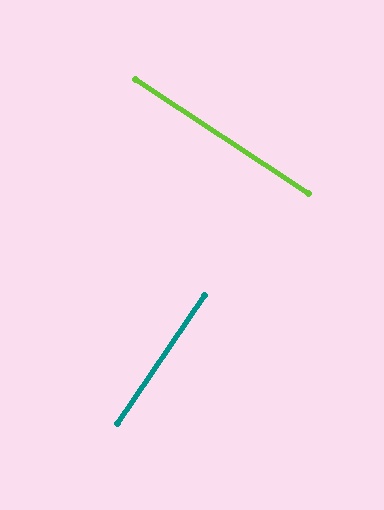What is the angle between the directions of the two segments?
Approximately 90 degrees.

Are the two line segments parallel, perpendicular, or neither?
Perpendicular — they meet at approximately 90°.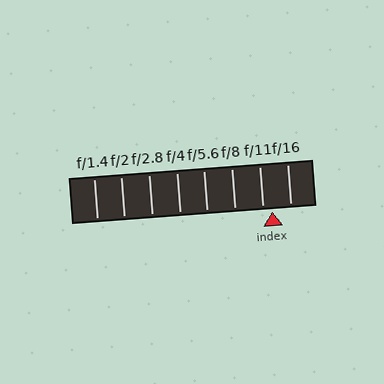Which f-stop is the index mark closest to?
The index mark is closest to f/11.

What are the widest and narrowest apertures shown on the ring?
The widest aperture shown is f/1.4 and the narrowest is f/16.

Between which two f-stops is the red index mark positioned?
The index mark is between f/11 and f/16.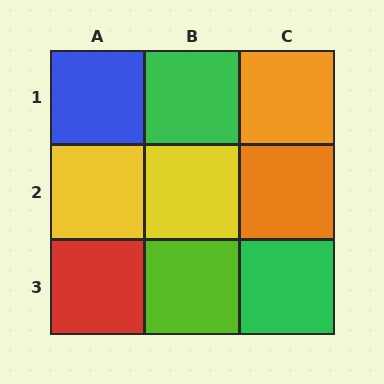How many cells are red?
1 cell is red.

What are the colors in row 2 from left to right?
Yellow, yellow, orange.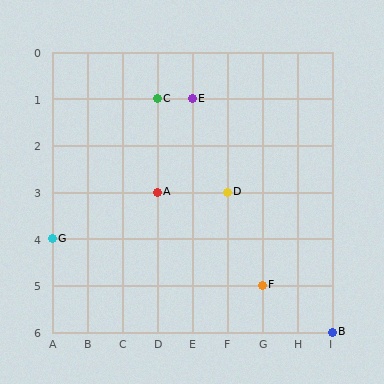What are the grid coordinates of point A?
Point A is at grid coordinates (D, 3).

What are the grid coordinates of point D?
Point D is at grid coordinates (F, 3).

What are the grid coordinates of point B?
Point B is at grid coordinates (I, 6).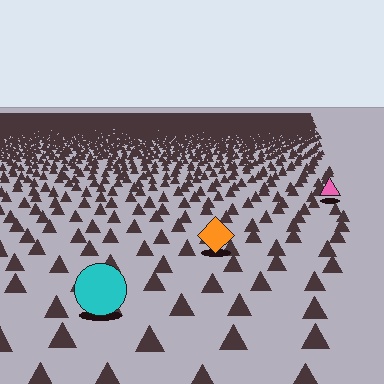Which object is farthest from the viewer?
The pink triangle is farthest from the viewer. It appears smaller and the ground texture around it is denser.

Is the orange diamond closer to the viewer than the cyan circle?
No. The cyan circle is closer — you can tell from the texture gradient: the ground texture is coarser near it.